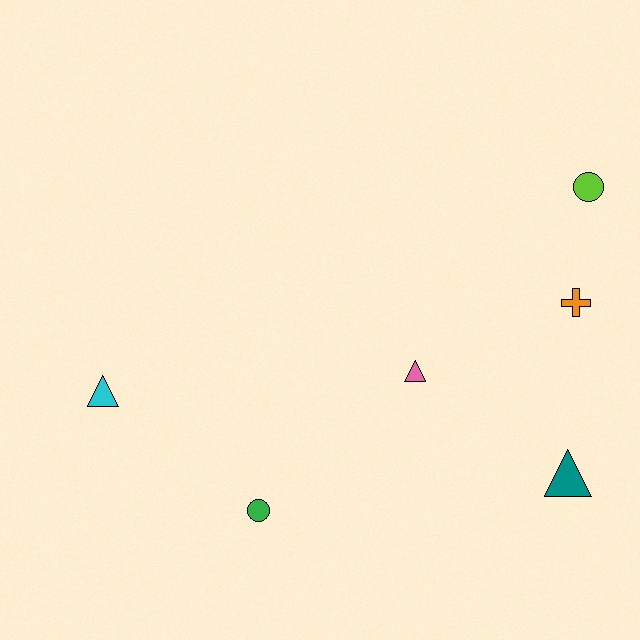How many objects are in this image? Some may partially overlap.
There are 6 objects.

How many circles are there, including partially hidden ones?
There are 2 circles.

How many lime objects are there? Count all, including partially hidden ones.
There is 1 lime object.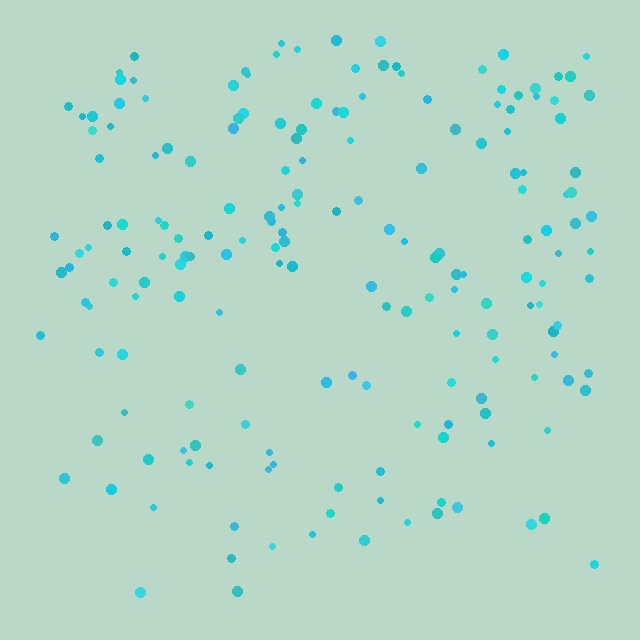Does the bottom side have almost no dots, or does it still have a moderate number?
Still a moderate number, just noticeably fewer than the top.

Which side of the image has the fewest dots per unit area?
The bottom.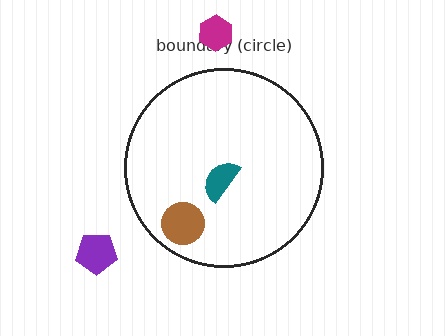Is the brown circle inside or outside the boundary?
Inside.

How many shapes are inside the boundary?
2 inside, 2 outside.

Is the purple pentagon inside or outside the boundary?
Outside.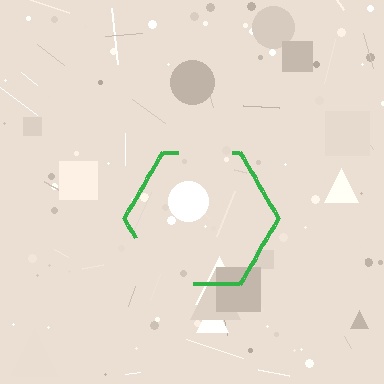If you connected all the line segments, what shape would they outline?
They would outline a hexagon.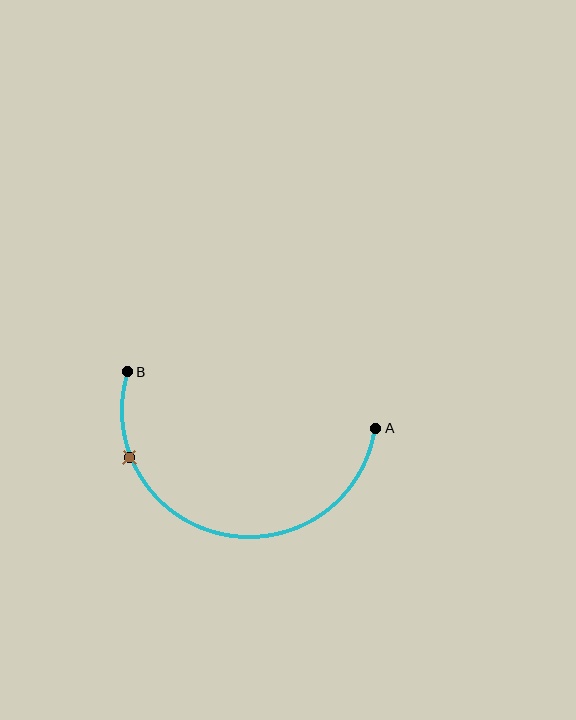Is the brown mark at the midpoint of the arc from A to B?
No. The brown mark lies on the arc but is closer to endpoint B. The arc midpoint would be at the point on the curve equidistant along the arc from both A and B.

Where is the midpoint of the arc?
The arc midpoint is the point on the curve farthest from the straight line joining A and B. It sits below that line.